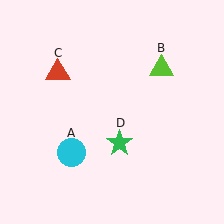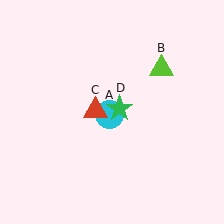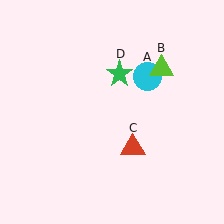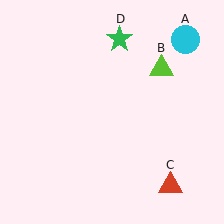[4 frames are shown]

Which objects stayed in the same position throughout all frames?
Lime triangle (object B) remained stationary.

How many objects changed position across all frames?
3 objects changed position: cyan circle (object A), red triangle (object C), green star (object D).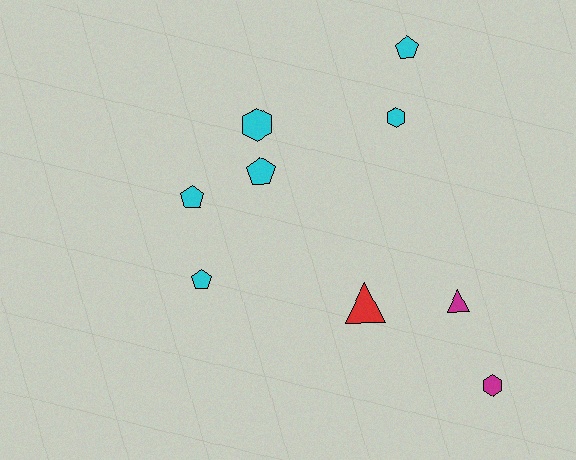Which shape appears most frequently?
Pentagon, with 4 objects.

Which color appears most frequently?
Cyan, with 6 objects.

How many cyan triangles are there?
There are no cyan triangles.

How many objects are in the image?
There are 9 objects.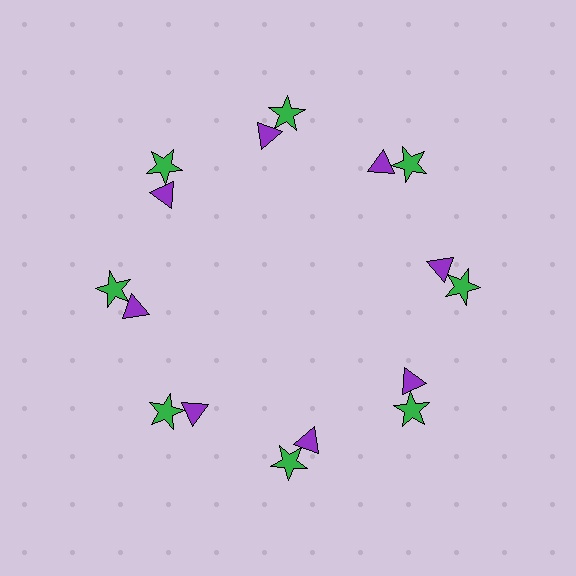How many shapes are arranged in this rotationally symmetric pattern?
There are 16 shapes, arranged in 8 groups of 2.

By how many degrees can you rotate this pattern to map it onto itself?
The pattern maps onto itself every 45 degrees of rotation.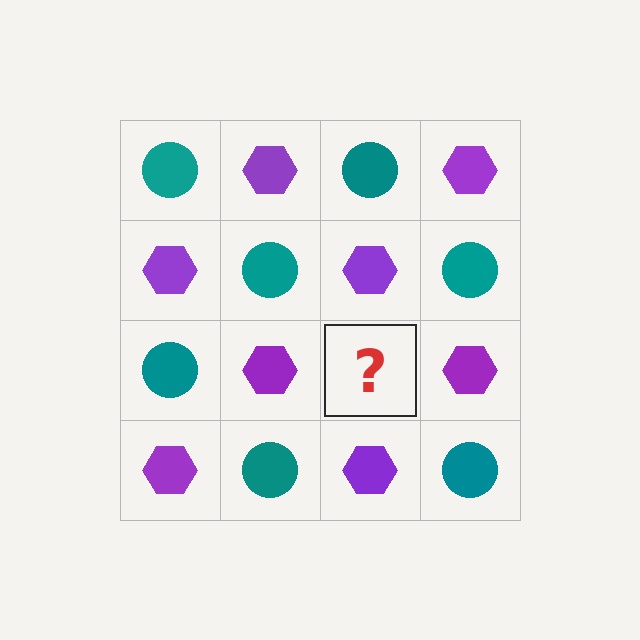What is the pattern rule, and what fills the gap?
The rule is that it alternates teal circle and purple hexagon in a checkerboard pattern. The gap should be filled with a teal circle.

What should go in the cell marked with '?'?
The missing cell should contain a teal circle.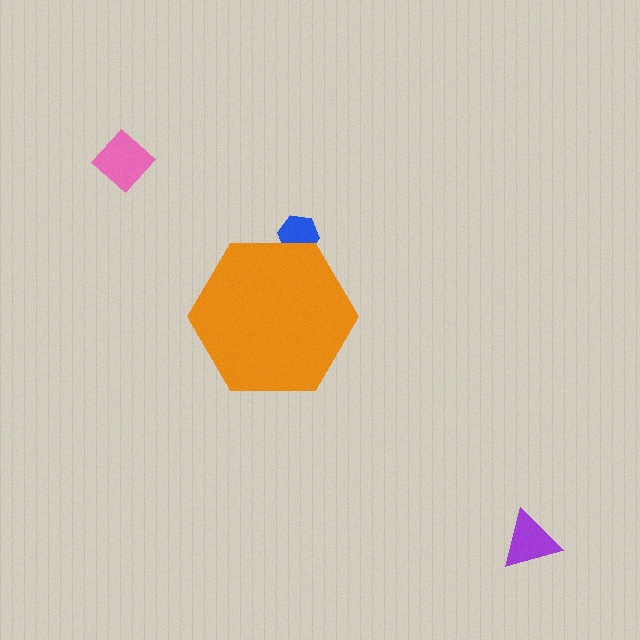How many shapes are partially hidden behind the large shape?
1 shape is partially hidden.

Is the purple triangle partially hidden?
No, the purple triangle is fully visible.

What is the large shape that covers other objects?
An orange hexagon.